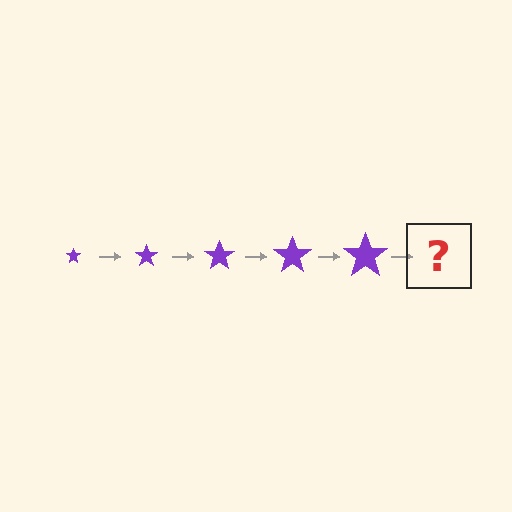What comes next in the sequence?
The next element should be a purple star, larger than the previous one.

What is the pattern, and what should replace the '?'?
The pattern is that the star gets progressively larger each step. The '?' should be a purple star, larger than the previous one.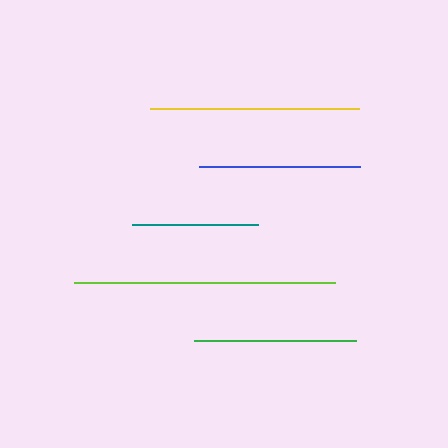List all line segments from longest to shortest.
From longest to shortest: lime, yellow, green, blue, teal.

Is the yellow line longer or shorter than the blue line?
The yellow line is longer than the blue line.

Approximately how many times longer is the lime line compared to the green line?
The lime line is approximately 1.6 times the length of the green line.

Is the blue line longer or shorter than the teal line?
The blue line is longer than the teal line.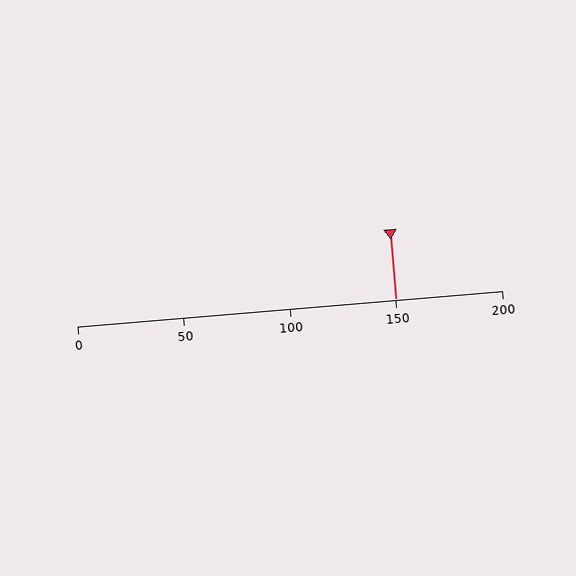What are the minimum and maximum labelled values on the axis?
The axis runs from 0 to 200.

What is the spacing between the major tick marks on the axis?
The major ticks are spaced 50 apart.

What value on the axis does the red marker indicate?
The marker indicates approximately 150.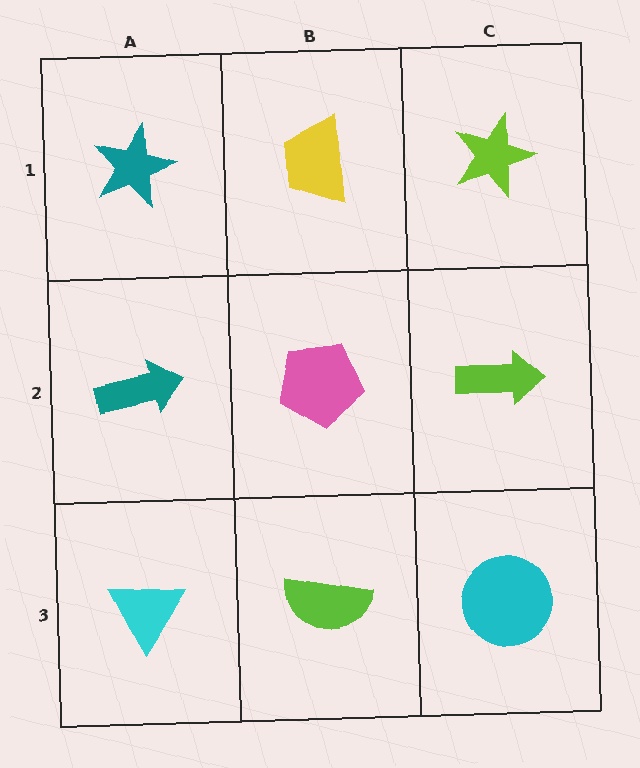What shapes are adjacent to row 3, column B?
A pink pentagon (row 2, column B), a cyan triangle (row 3, column A), a cyan circle (row 3, column C).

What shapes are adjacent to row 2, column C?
A lime star (row 1, column C), a cyan circle (row 3, column C), a pink pentagon (row 2, column B).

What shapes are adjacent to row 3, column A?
A teal arrow (row 2, column A), a lime semicircle (row 3, column B).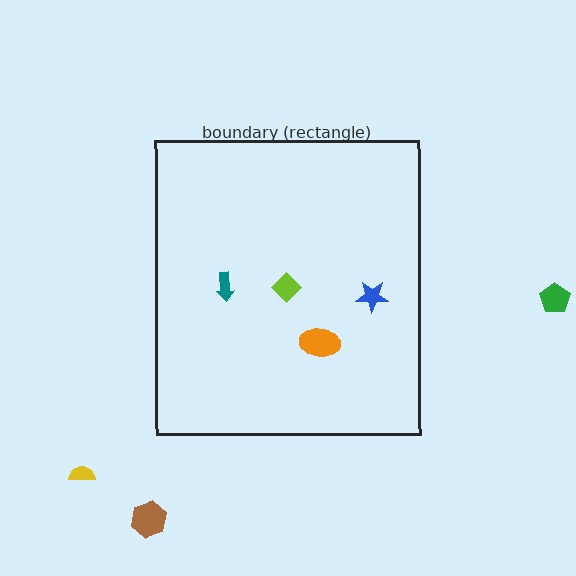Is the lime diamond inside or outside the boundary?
Inside.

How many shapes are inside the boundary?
4 inside, 3 outside.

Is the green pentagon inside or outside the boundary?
Outside.